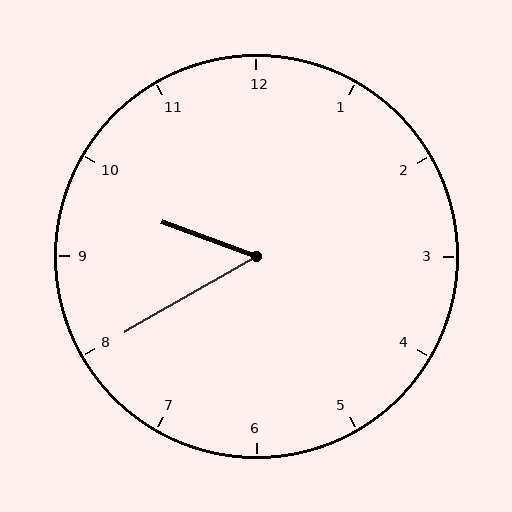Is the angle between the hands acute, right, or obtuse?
It is acute.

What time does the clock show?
9:40.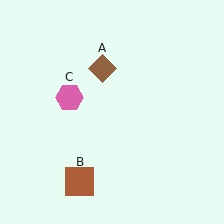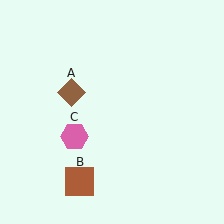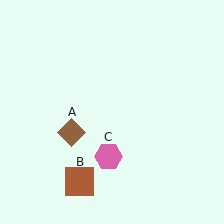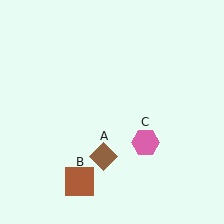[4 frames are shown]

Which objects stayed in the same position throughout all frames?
Brown square (object B) remained stationary.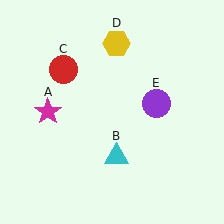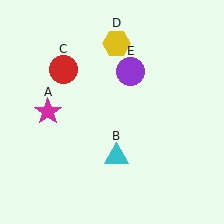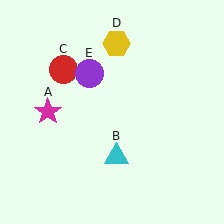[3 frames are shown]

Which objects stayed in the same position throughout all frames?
Magenta star (object A) and cyan triangle (object B) and red circle (object C) and yellow hexagon (object D) remained stationary.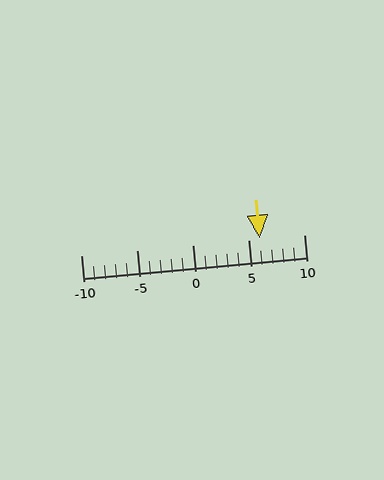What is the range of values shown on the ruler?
The ruler shows values from -10 to 10.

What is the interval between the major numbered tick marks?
The major tick marks are spaced 5 units apart.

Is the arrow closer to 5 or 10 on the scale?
The arrow is closer to 5.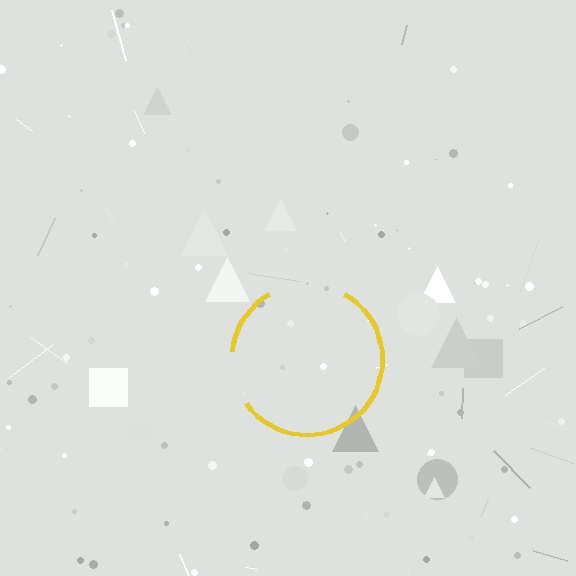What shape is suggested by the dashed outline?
The dashed outline suggests a circle.